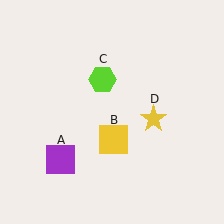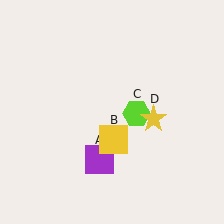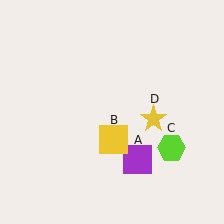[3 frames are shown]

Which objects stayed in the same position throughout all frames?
Yellow square (object B) and yellow star (object D) remained stationary.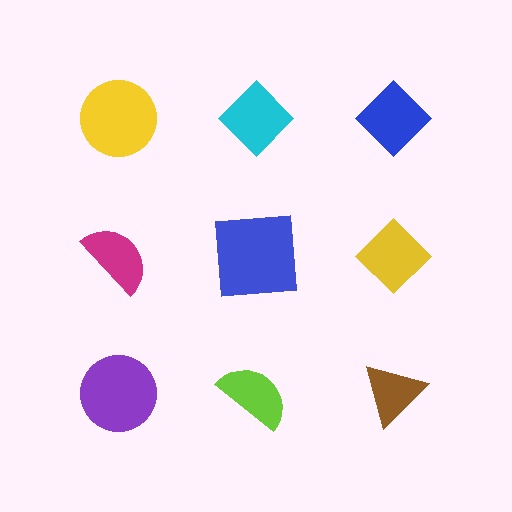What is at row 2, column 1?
A magenta semicircle.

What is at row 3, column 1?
A purple circle.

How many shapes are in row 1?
3 shapes.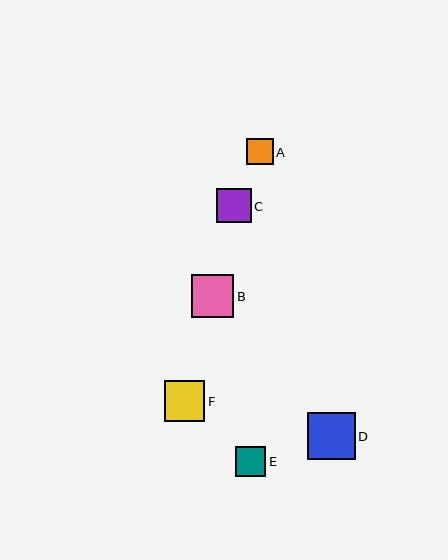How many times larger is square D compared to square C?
Square D is approximately 1.4 times the size of square C.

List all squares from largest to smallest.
From largest to smallest: D, B, F, C, E, A.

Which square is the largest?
Square D is the largest with a size of approximately 47 pixels.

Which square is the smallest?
Square A is the smallest with a size of approximately 27 pixels.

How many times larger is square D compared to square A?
Square D is approximately 1.8 times the size of square A.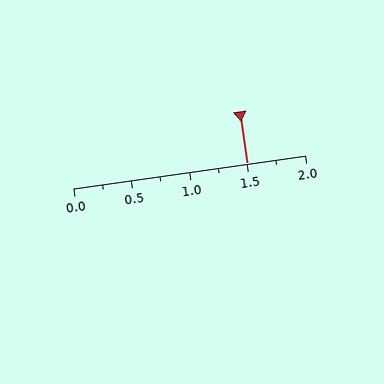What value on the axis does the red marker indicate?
The marker indicates approximately 1.5.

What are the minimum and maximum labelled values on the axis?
The axis runs from 0.0 to 2.0.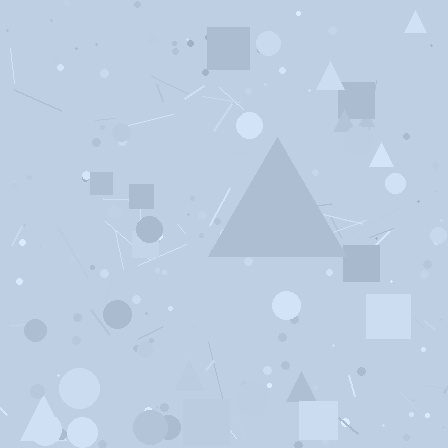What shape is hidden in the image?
A triangle is hidden in the image.